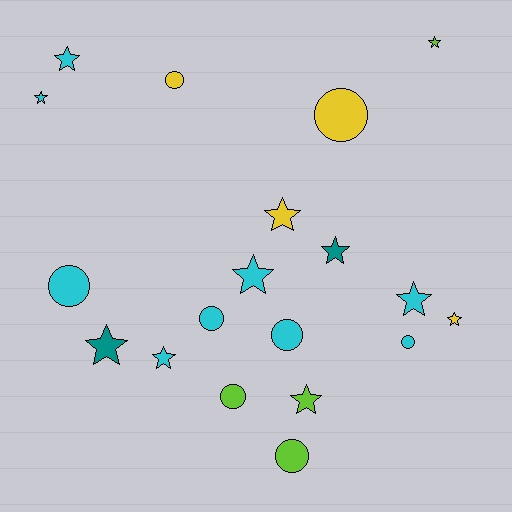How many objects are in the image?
There are 19 objects.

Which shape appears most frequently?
Star, with 11 objects.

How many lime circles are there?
There are 2 lime circles.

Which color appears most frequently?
Cyan, with 9 objects.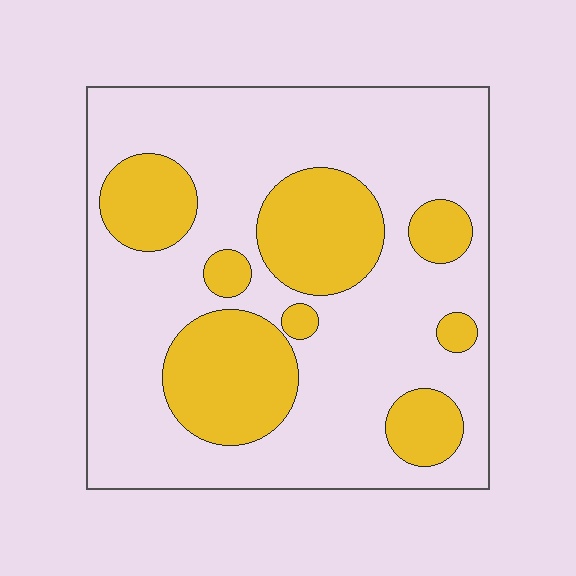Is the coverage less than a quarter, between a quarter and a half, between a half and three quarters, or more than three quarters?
Between a quarter and a half.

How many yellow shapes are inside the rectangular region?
8.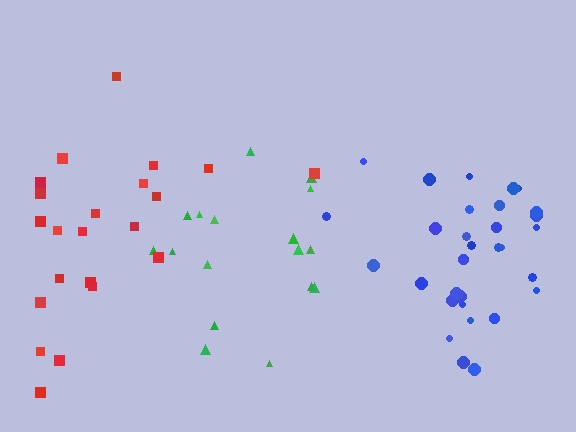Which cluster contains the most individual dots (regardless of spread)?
Blue (31).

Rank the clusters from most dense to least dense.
blue, green, red.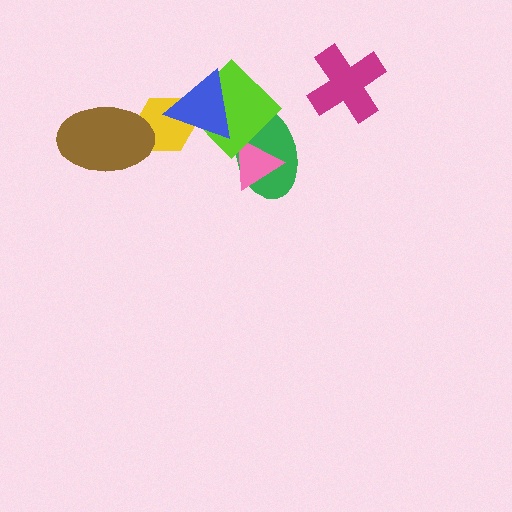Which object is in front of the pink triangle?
The lime diamond is in front of the pink triangle.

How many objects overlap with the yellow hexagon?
3 objects overlap with the yellow hexagon.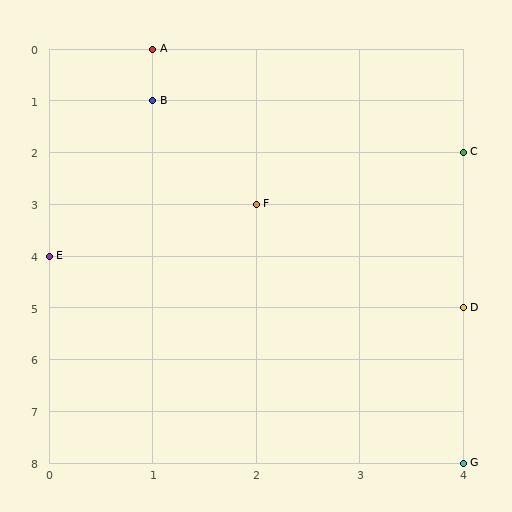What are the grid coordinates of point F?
Point F is at grid coordinates (2, 3).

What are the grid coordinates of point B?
Point B is at grid coordinates (1, 1).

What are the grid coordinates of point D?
Point D is at grid coordinates (4, 5).